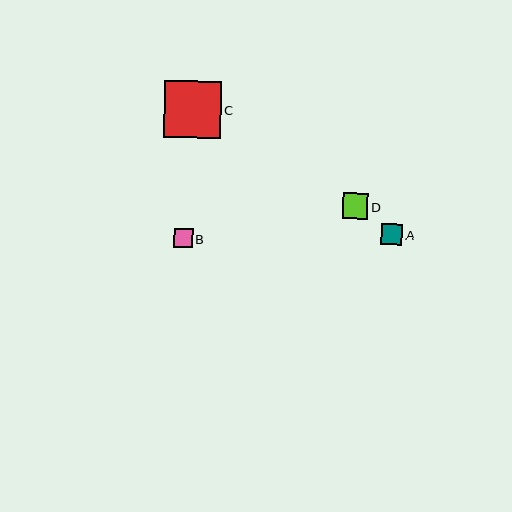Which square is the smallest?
Square B is the smallest with a size of approximately 18 pixels.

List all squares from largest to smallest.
From largest to smallest: C, D, A, B.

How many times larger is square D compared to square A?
Square D is approximately 1.2 times the size of square A.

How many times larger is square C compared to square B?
Square C is approximately 3.1 times the size of square B.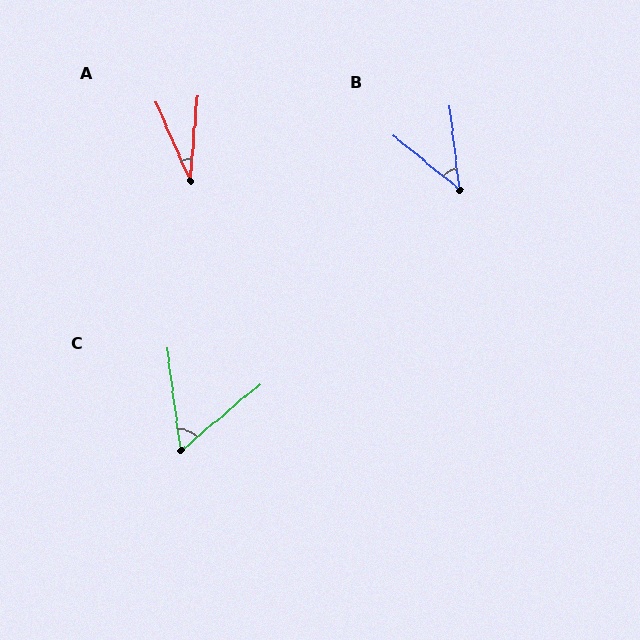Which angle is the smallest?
A, at approximately 28 degrees.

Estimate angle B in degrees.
Approximately 44 degrees.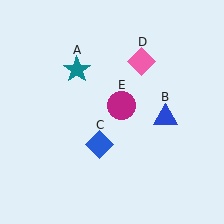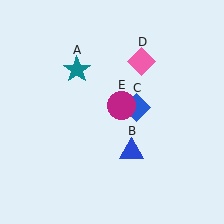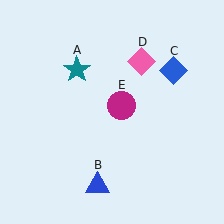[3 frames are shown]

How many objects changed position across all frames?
2 objects changed position: blue triangle (object B), blue diamond (object C).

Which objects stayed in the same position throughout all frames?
Teal star (object A) and pink diamond (object D) and magenta circle (object E) remained stationary.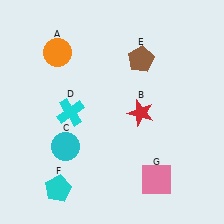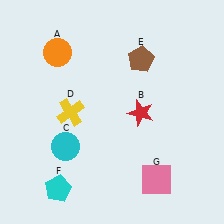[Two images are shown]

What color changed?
The cross (D) changed from cyan in Image 1 to yellow in Image 2.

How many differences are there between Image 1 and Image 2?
There is 1 difference between the two images.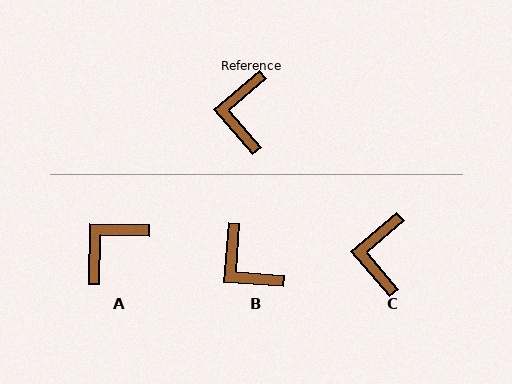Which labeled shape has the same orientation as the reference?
C.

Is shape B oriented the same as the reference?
No, it is off by about 46 degrees.